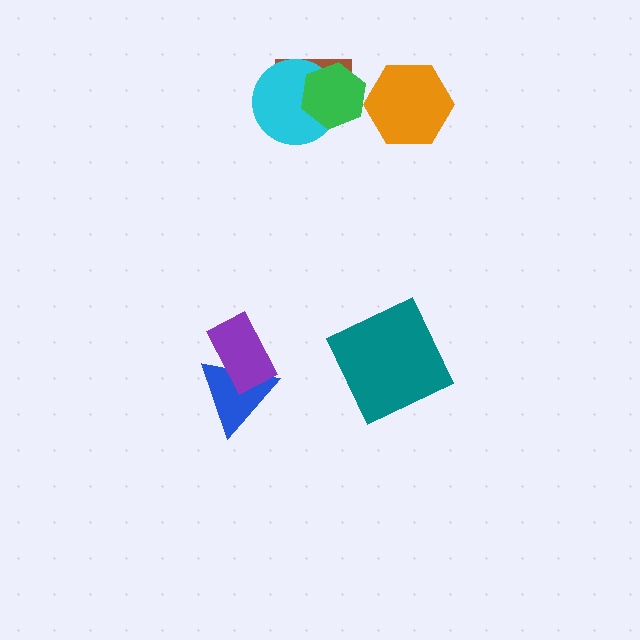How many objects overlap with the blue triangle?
1 object overlaps with the blue triangle.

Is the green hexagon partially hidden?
No, no other shape covers it.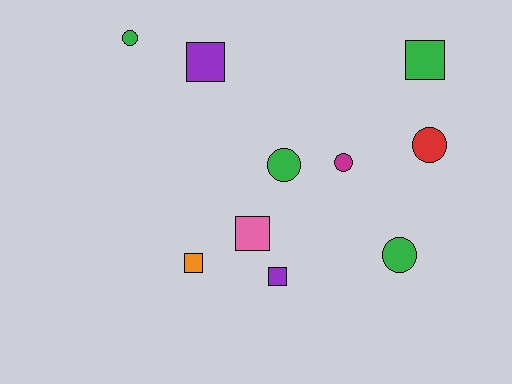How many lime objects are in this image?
There are no lime objects.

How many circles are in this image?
There are 5 circles.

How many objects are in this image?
There are 10 objects.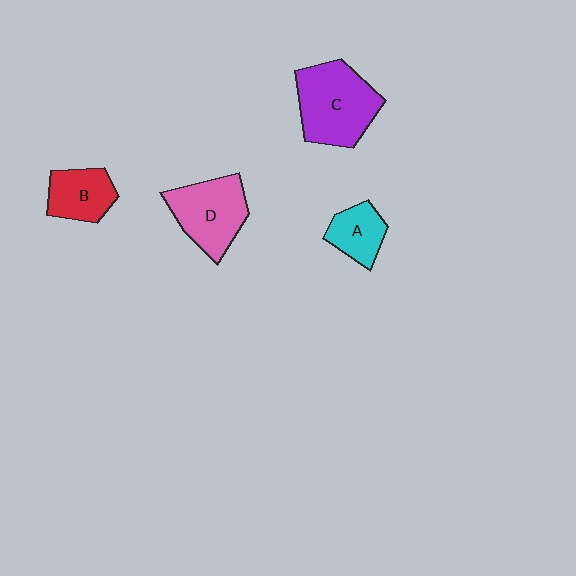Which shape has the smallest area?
Shape A (cyan).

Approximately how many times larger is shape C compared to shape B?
Approximately 1.8 times.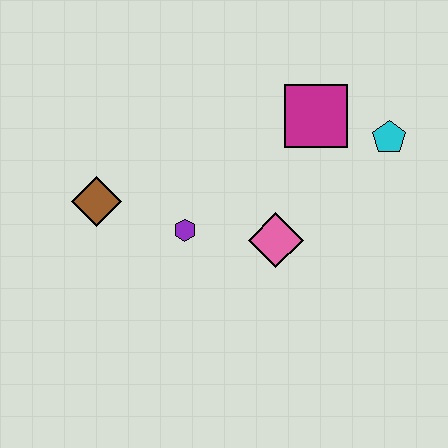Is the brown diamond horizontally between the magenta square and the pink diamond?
No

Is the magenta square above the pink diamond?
Yes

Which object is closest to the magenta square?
The cyan pentagon is closest to the magenta square.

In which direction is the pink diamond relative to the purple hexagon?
The pink diamond is to the right of the purple hexagon.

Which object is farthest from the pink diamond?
The brown diamond is farthest from the pink diamond.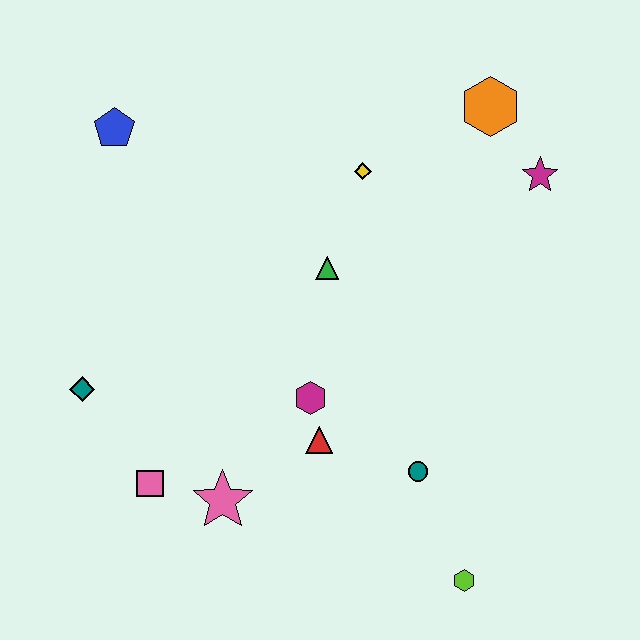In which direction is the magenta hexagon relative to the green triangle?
The magenta hexagon is below the green triangle.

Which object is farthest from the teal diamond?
The magenta star is farthest from the teal diamond.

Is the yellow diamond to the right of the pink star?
Yes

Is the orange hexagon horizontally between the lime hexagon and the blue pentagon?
No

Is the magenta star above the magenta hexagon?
Yes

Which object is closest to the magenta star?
The orange hexagon is closest to the magenta star.